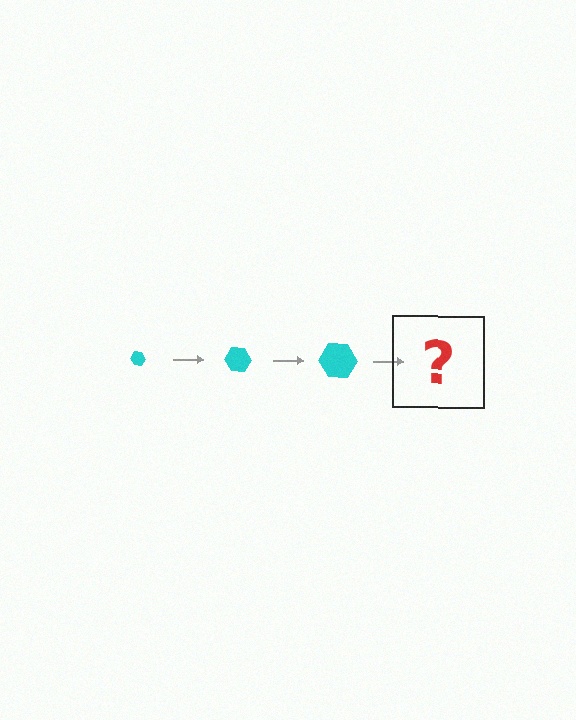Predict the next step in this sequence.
The next step is a cyan hexagon, larger than the previous one.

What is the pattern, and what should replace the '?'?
The pattern is that the hexagon gets progressively larger each step. The '?' should be a cyan hexagon, larger than the previous one.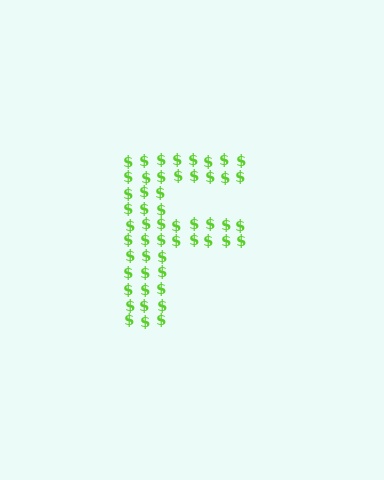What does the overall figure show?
The overall figure shows the letter F.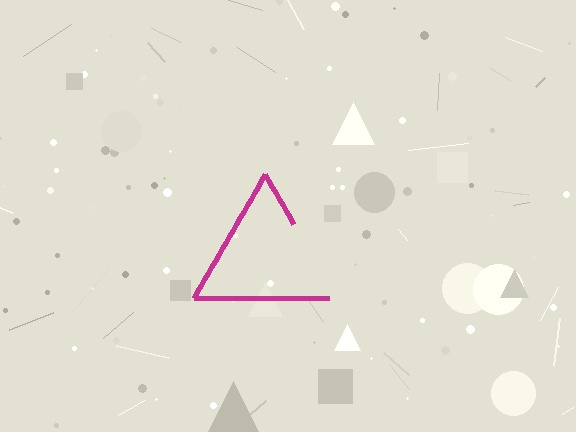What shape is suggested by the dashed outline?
The dashed outline suggests a triangle.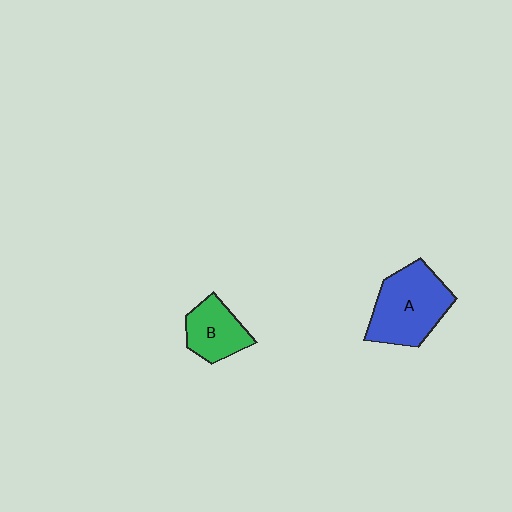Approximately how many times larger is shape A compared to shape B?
Approximately 1.7 times.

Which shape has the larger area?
Shape A (blue).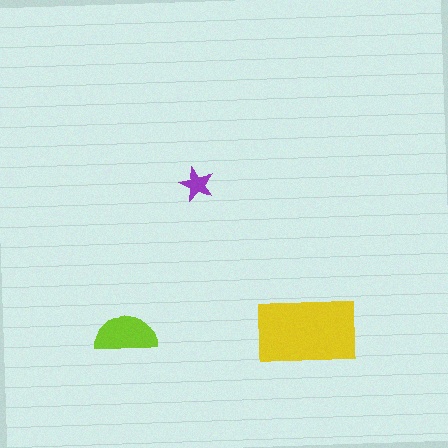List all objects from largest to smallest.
The yellow rectangle, the lime semicircle, the purple star.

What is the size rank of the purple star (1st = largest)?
3rd.